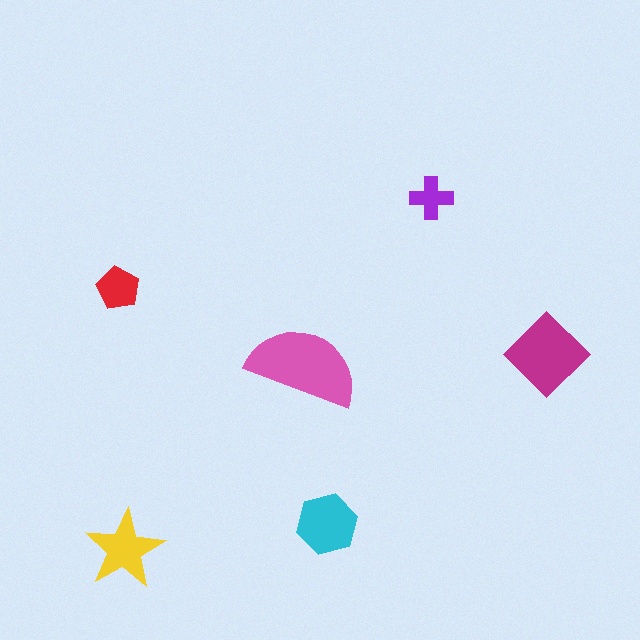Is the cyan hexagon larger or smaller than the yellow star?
Larger.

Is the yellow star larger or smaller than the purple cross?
Larger.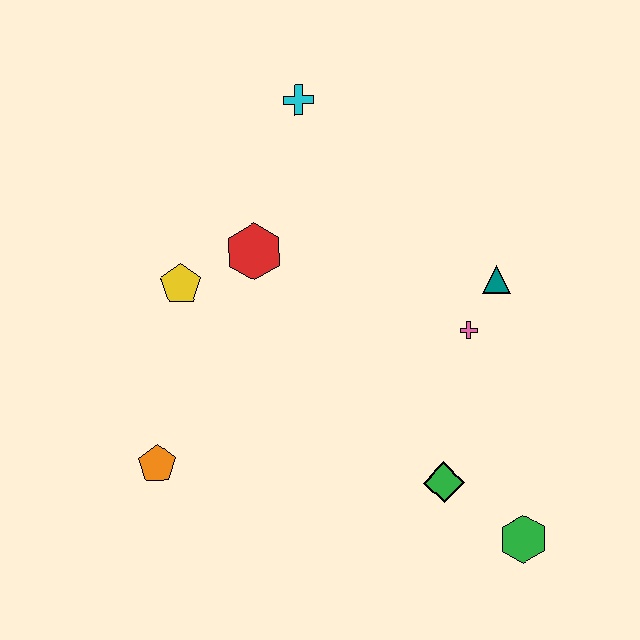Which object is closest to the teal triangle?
The pink cross is closest to the teal triangle.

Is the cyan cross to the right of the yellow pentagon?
Yes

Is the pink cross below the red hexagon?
Yes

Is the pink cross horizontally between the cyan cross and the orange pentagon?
No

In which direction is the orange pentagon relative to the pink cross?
The orange pentagon is to the left of the pink cross.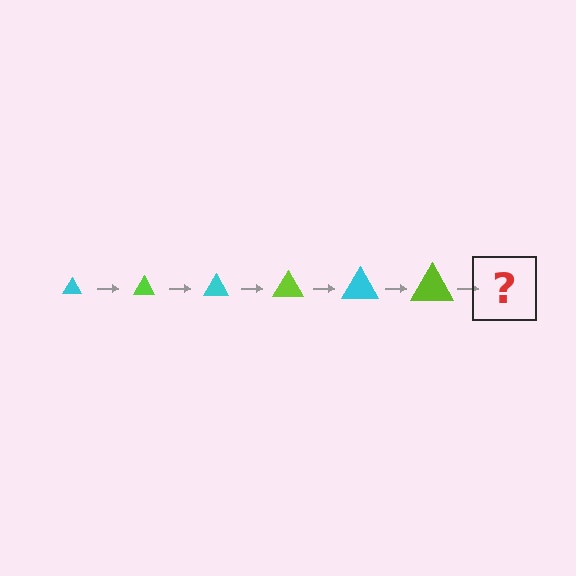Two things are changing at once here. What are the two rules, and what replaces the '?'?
The two rules are that the triangle grows larger each step and the color cycles through cyan and lime. The '?' should be a cyan triangle, larger than the previous one.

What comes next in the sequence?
The next element should be a cyan triangle, larger than the previous one.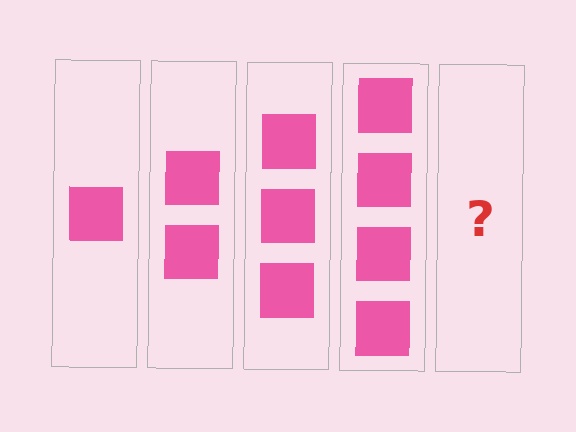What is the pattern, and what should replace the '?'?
The pattern is that each step adds one more square. The '?' should be 5 squares.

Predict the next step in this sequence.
The next step is 5 squares.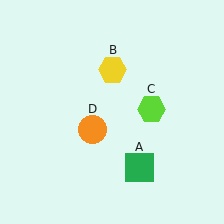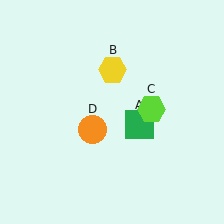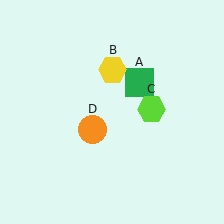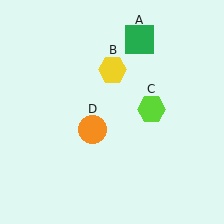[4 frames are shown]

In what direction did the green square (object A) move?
The green square (object A) moved up.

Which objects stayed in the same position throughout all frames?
Yellow hexagon (object B) and lime hexagon (object C) and orange circle (object D) remained stationary.